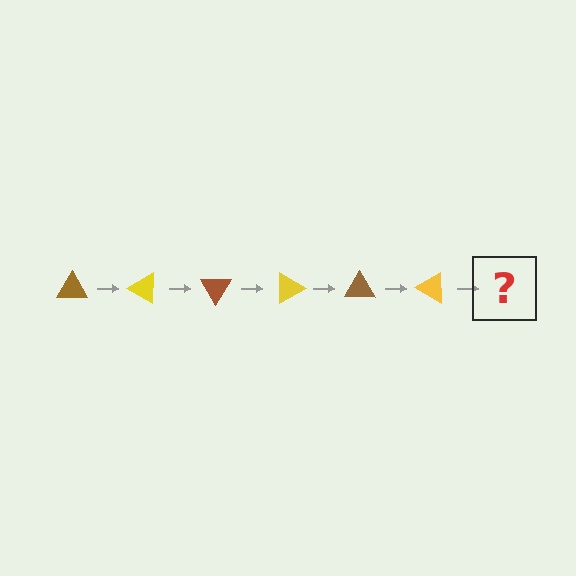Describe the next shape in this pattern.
It should be a brown triangle, rotated 180 degrees from the start.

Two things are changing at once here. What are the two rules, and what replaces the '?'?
The two rules are that it rotates 30 degrees each step and the color cycles through brown and yellow. The '?' should be a brown triangle, rotated 180 degrees from the start.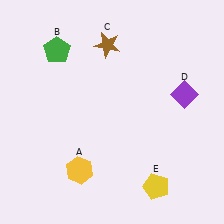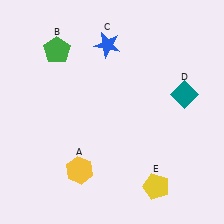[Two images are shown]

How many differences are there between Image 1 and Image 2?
There are 2 differences between the two images.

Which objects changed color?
C changed from brown to blue. D changed from purple to teal.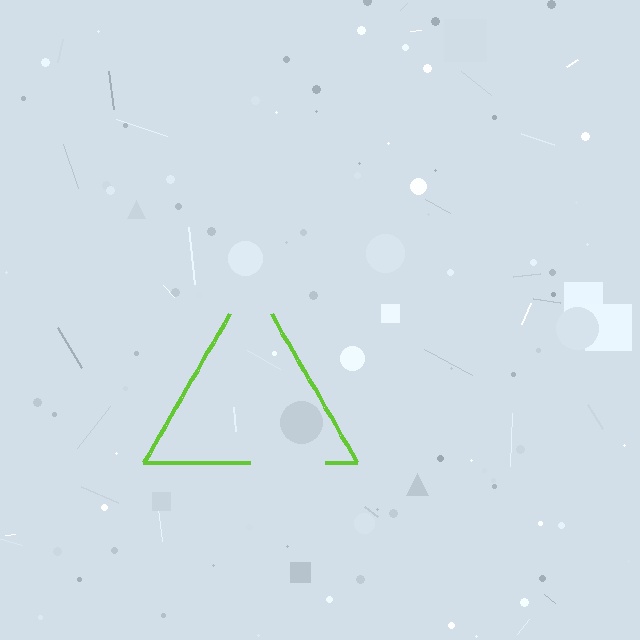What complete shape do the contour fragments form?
The contour fragments form a triangle.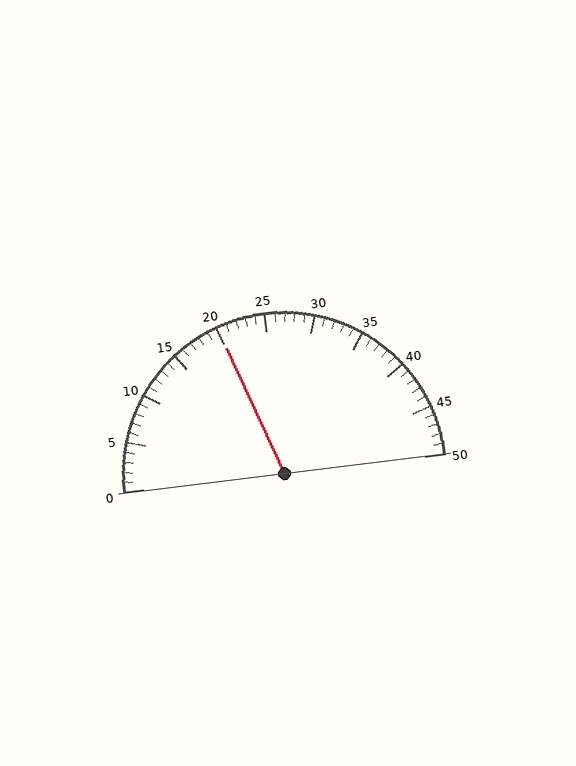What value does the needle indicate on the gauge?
The needle indicates approximately 20.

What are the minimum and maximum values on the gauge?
The gauge ranges from 0 to 50.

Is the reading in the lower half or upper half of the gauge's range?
The reading is in the lower half of the range (0 to 50).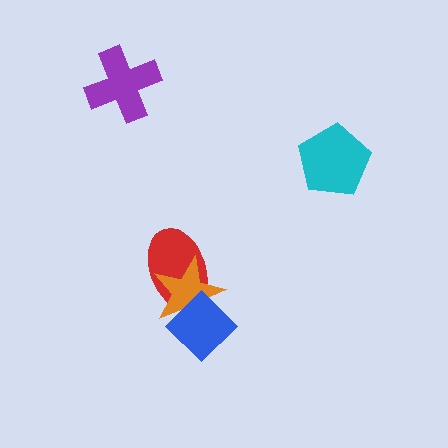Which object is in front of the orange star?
The blue diamond is in front of the orange star.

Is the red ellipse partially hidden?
Yes, it is partially covered by another shape.